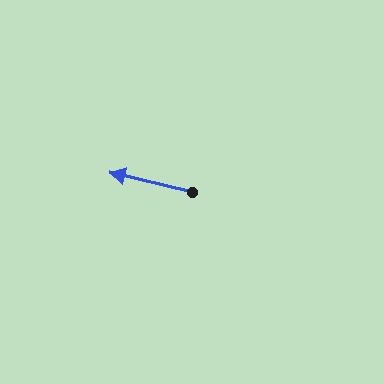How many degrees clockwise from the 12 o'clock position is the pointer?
Approximately 283 degrees.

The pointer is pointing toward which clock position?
Roughly 9 o'clock.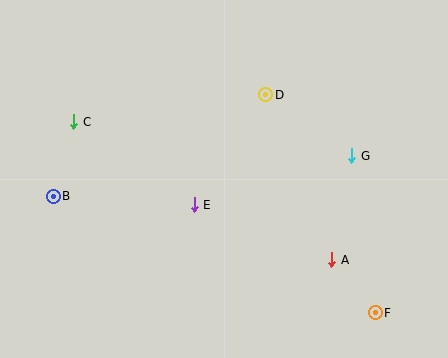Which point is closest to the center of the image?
Point E at (194, 205) is closest to the center.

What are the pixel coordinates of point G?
Point G is at (352, 156).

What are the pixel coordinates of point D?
Point D is at (266, 95).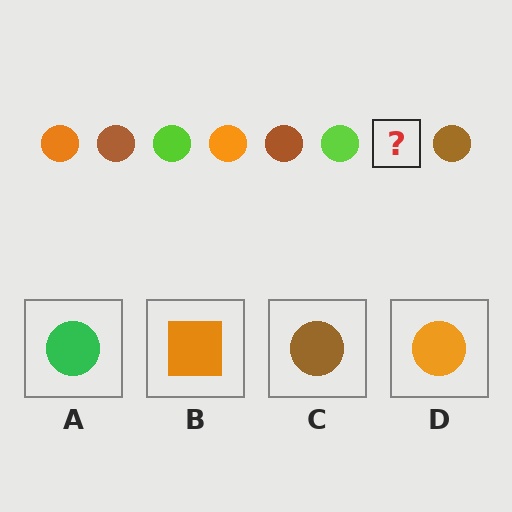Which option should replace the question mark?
Option D.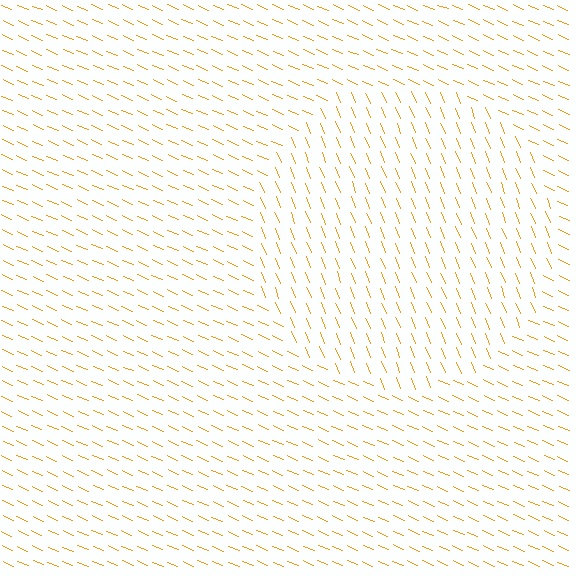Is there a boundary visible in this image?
Yes, there is a texture boundary formed by a change in line orientation.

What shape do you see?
I see a circle.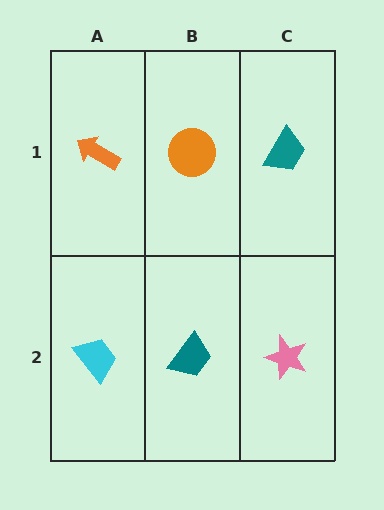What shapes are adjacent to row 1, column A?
A cyan trapezoid (row 2, column A), an orange circle (row 1, column B).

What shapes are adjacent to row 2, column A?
An orange arrow (row 1, column A), a teal trapezoid (row 2, column B).